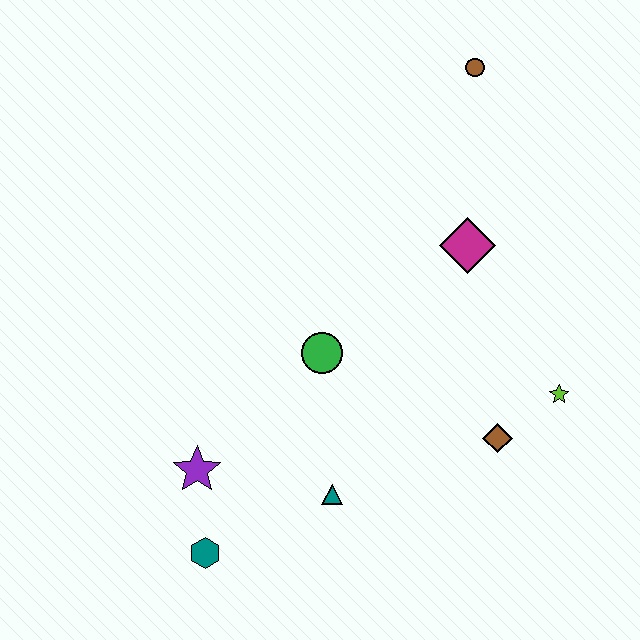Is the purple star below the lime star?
Yes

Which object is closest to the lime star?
The brown diamond is closest to the lime star.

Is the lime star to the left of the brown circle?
No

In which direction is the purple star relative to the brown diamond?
The purple star is to the left of the brown diamond.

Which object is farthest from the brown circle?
The teal hexagon is farthest from the brown circle.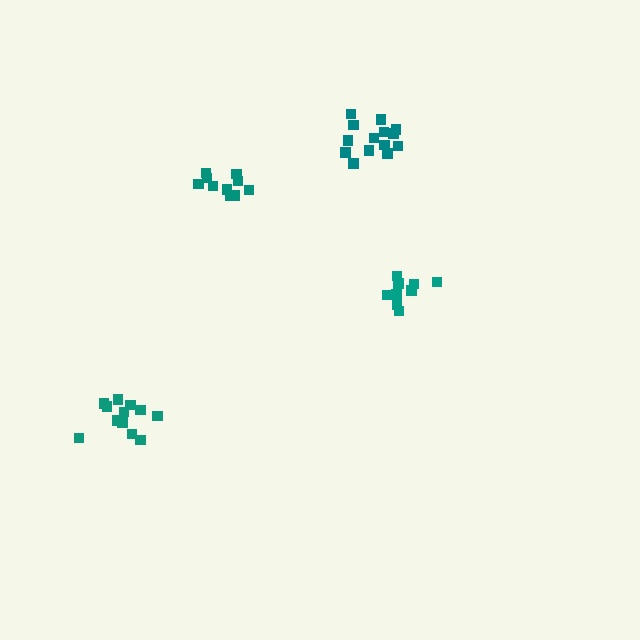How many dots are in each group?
Group 1: 14 dots, Group 2: 10 dots, Group 3: 9 dots, Group 4: 12 dots (45 total).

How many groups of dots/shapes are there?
There are 4 groups.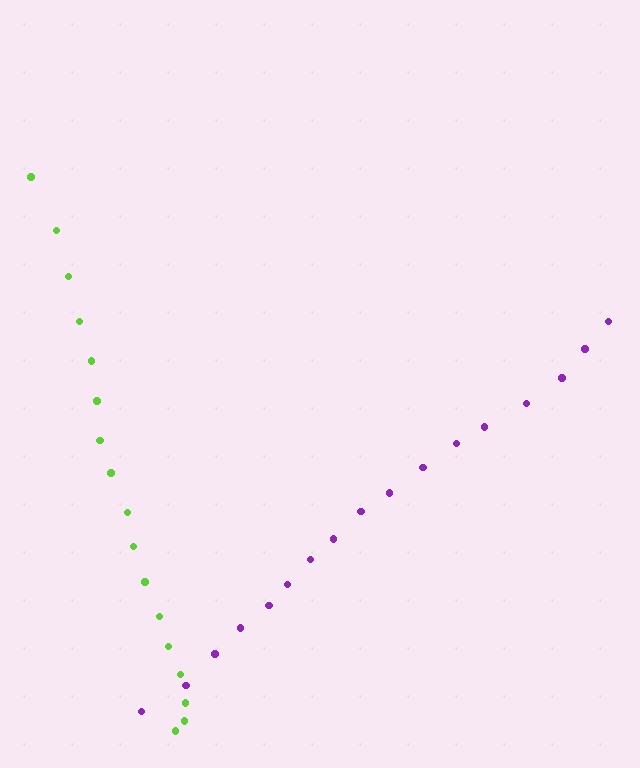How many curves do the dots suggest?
There are 2 distinct paths.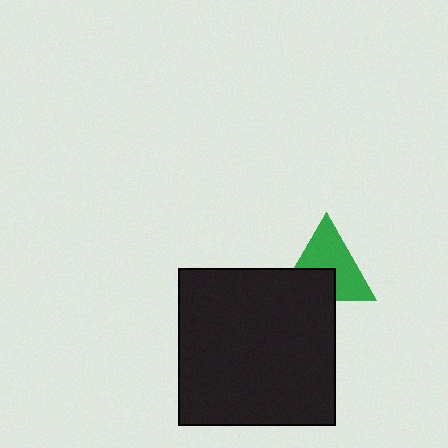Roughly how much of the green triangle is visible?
About half of it is visible (roughly 62%).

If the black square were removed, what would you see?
You would see the complete green triangle.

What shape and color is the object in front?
The object in front is a black square.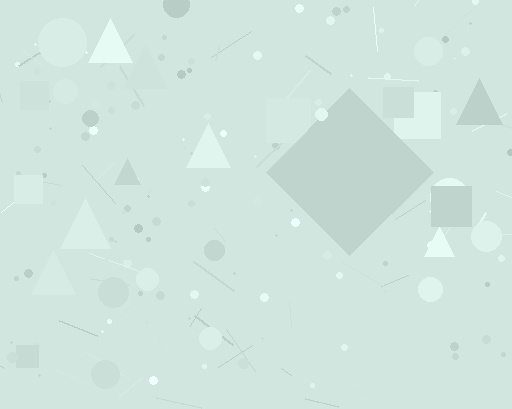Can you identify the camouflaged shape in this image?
The camouflaged shape is a diamond.